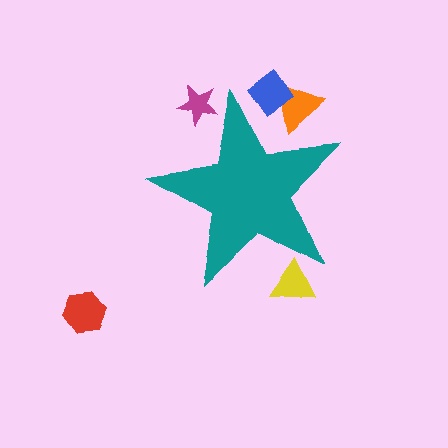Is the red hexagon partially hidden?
No, the red hexagon is fully visible.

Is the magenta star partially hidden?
Yes, the magenta star is partially hidden behind the teal star.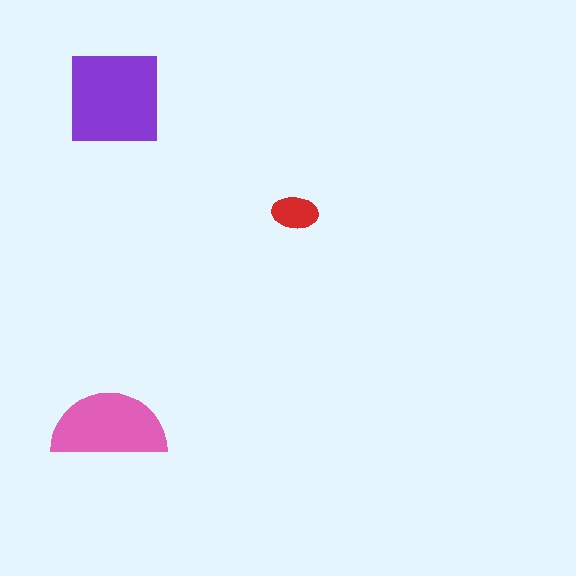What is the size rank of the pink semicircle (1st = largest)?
2nd.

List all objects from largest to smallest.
The purple square, the pink semicircle, the red ellipse.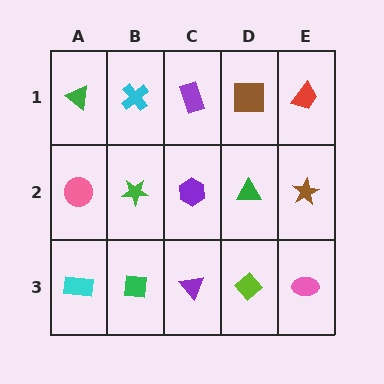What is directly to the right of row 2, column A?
A green star.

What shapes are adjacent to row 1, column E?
A brown star (row 2, column E), a brown square (row 1, column D).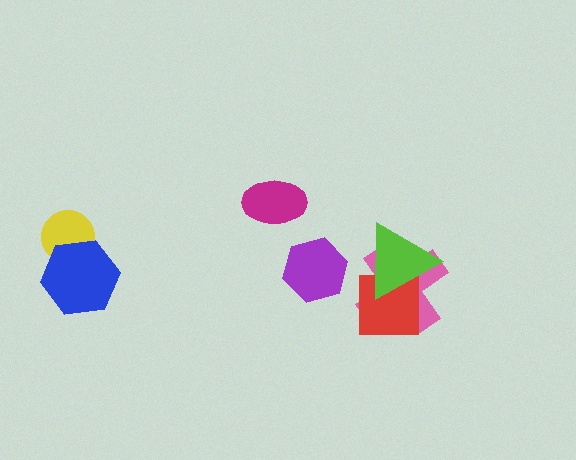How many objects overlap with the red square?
2 objects overlap with the red square.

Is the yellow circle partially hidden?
Yes, it is partially covered by another shape.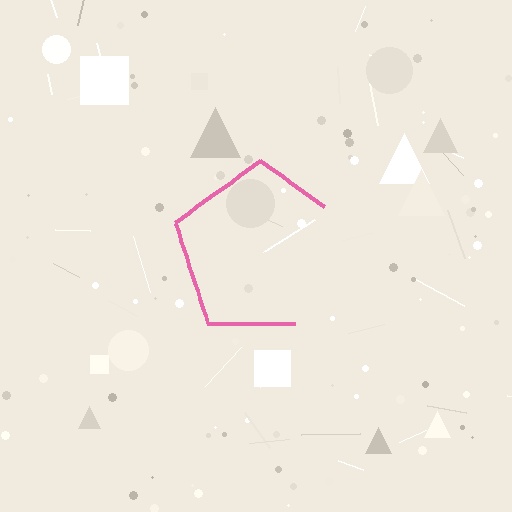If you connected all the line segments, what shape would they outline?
They would outline a pentagon.